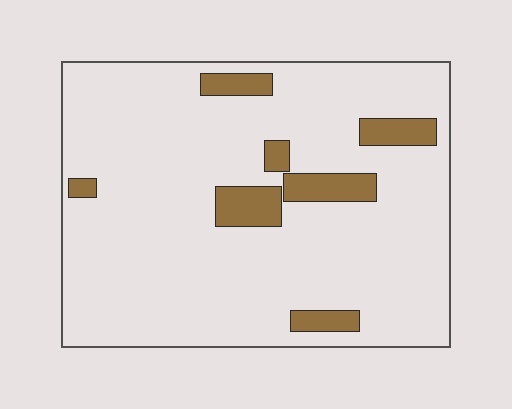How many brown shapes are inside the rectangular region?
7.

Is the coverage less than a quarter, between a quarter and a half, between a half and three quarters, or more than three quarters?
Less than a quarter.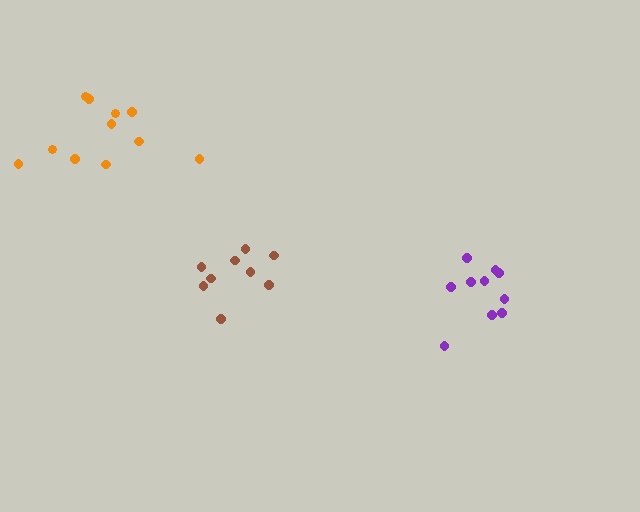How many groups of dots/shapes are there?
There are 3 groups.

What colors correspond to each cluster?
The clusters are colored: brown, orange, purple.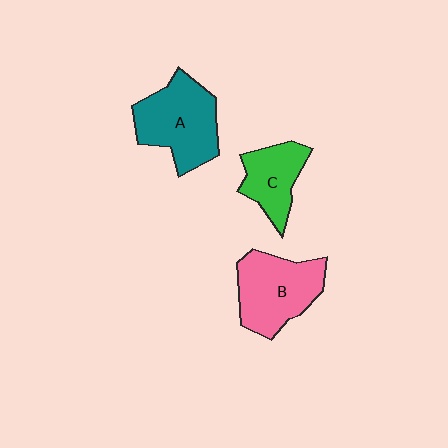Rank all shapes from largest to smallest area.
From largest to smallest: A (teal), B (pink), C (green).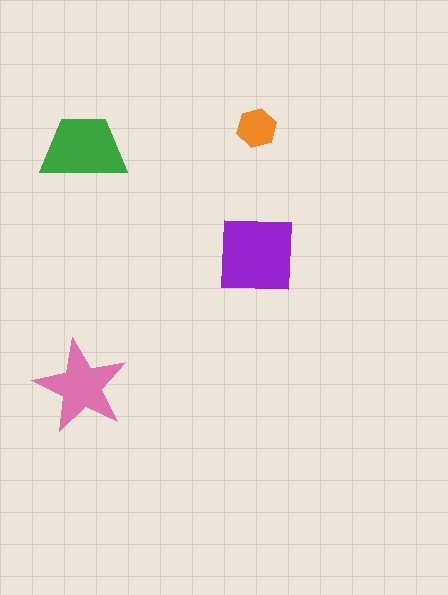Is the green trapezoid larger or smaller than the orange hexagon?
Larger.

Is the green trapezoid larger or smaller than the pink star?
Larger.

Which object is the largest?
The purple square.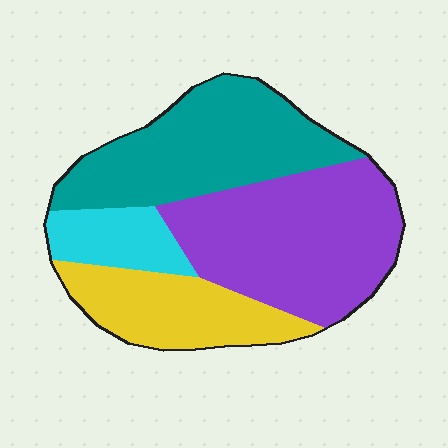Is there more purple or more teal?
Purple.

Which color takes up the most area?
Purple, at roughly 40%.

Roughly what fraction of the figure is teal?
Teal takes up about one third (1/3) of the figure.